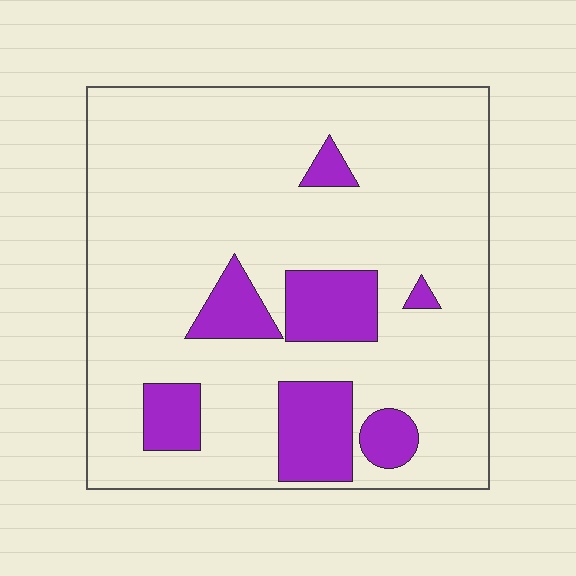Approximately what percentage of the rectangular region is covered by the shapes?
Approximately 15%.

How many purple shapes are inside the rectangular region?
7.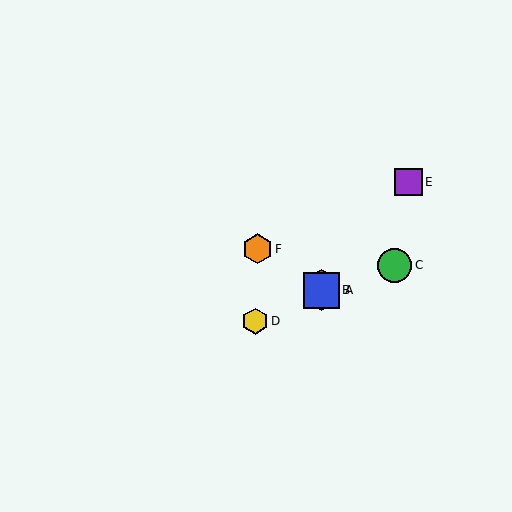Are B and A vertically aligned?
Yes, both are at x≈321.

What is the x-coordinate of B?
Object B is at x≈321.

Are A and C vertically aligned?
No, A is at x≈321 and C is at x≈395.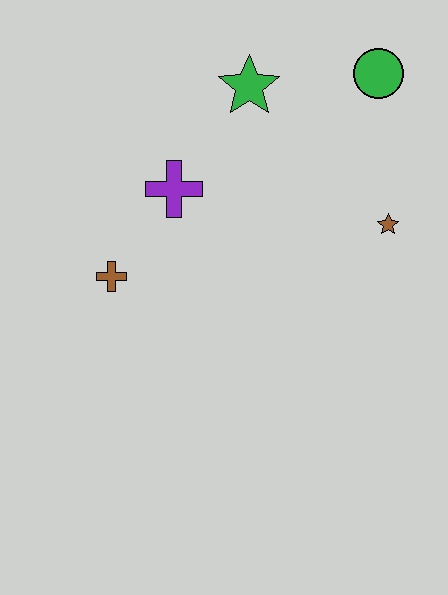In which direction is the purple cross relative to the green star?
The purple cross is below the green star.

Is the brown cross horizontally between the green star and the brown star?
No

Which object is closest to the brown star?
The green circle is closest to the brown star.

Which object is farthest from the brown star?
The brown cross is farthest from the brown star.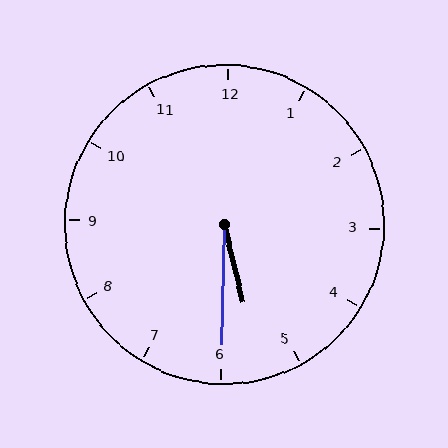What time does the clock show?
5:30.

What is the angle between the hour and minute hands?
Approximately 15 degrees.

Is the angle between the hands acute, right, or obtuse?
It is acute.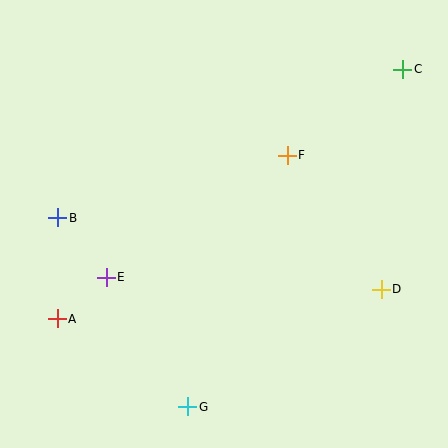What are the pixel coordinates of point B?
Point B is at (58, 218).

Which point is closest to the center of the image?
Point F at (287, 155) is closest to the center.